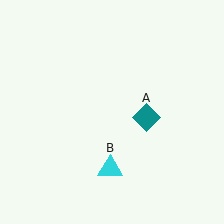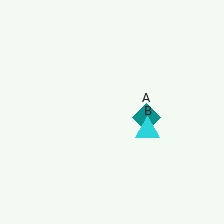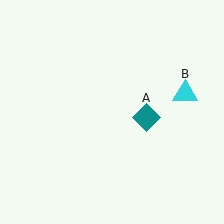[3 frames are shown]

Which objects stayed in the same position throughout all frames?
Teal diamond (object A) remained stationary.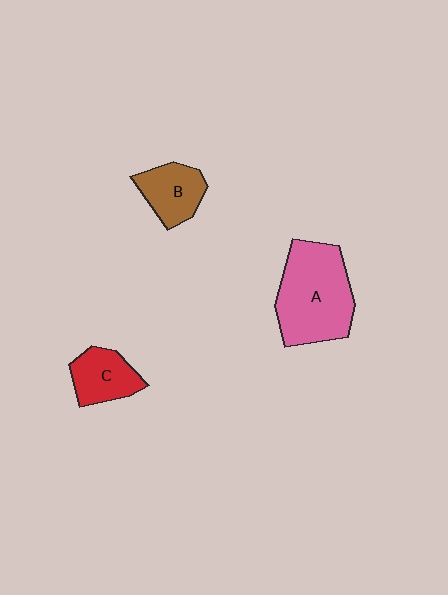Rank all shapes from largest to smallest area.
From largest to smallest: A (pink), B (brown), C (red).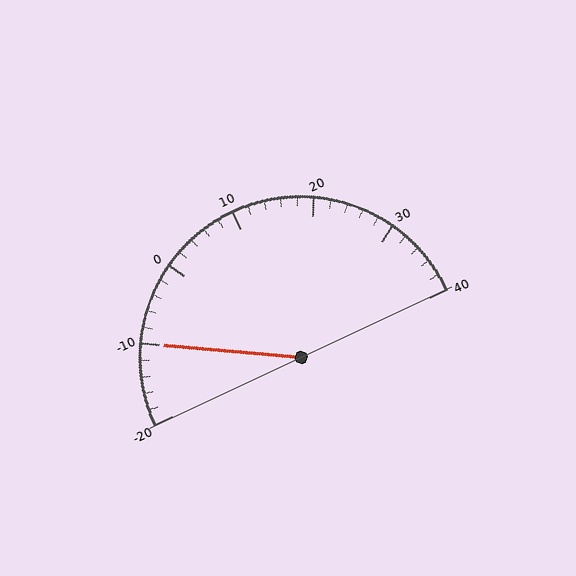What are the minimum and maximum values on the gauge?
The gauge ranges from -20 to 40.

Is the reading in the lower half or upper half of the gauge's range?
The reading is in the lower half of the range (-20 to 40).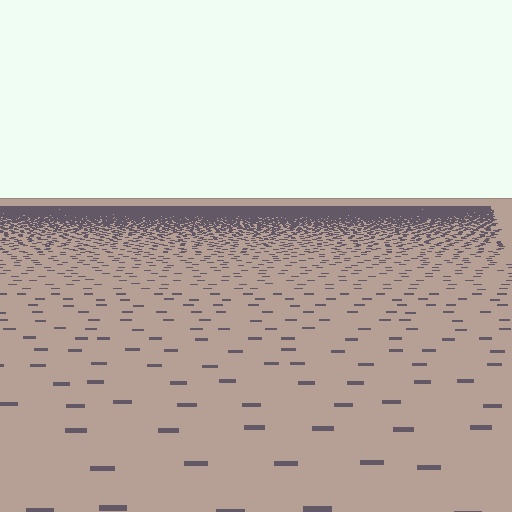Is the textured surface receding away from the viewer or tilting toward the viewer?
The surface is receding away from the viewer. Texture elements get smaller and denser toward the top.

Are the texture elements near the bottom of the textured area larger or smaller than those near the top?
Larger. Near the bottom, elements are closer to the viewer and appear at a bigger on-screen size.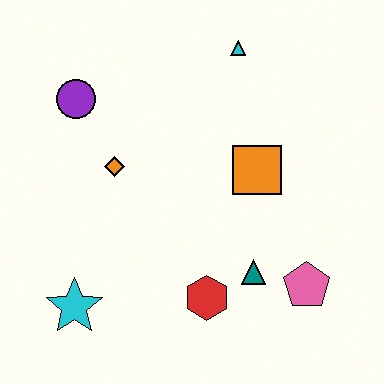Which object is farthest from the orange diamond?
The pink pentagon is farthest from the orange diamond.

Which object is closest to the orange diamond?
The purple circle is closest to the orange diamond.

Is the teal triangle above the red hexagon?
Yes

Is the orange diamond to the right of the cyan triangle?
No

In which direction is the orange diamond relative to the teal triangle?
The orange diamond is to the left of the teal triangle.